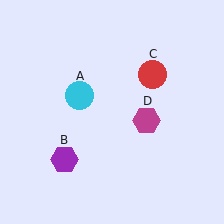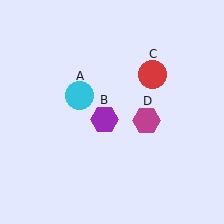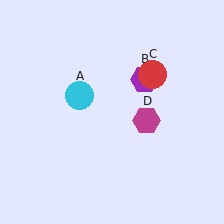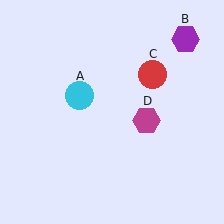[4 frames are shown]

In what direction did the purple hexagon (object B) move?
The purple hexagon (object B) moved up and to the right.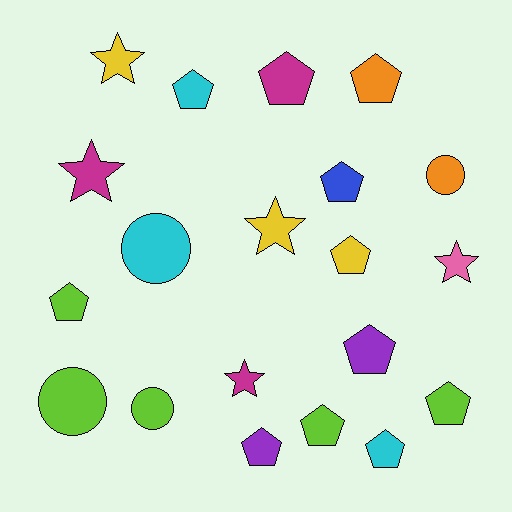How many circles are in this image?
There are 4 circles.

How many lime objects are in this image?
There are 5 lime objects.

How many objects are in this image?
There are 20 objects.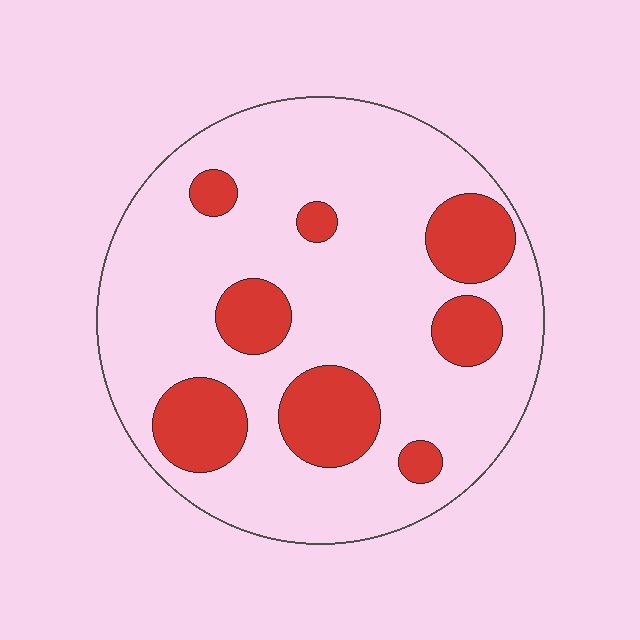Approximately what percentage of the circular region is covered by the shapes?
Approximately 20%.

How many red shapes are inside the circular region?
8.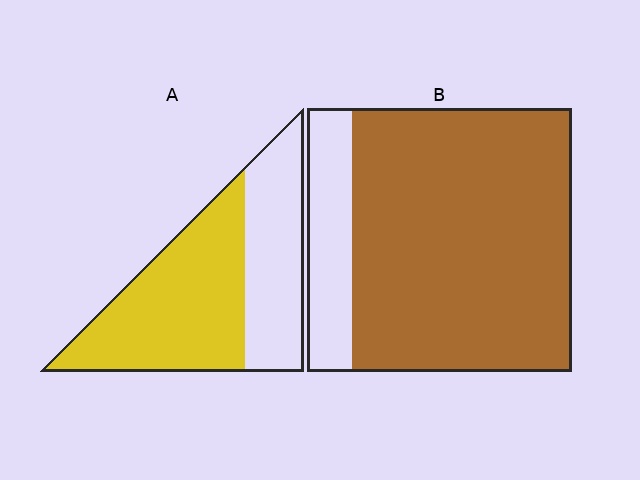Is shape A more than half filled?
Yes.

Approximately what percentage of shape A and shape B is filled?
A is approximately 60% and B is approximately 85%.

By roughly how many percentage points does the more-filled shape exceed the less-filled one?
By roughly 25 percentage points (B over A).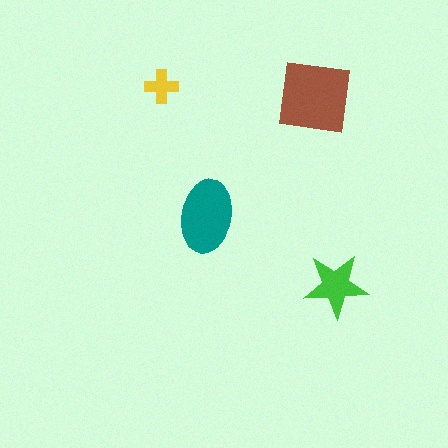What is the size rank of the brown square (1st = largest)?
1st.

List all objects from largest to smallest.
The brown square, the teal ellipse, the green star, the yellow cross.